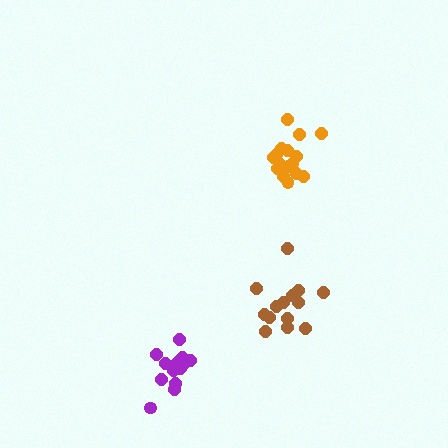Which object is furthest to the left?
The purple cluster is leftmost.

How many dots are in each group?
Group 1: 14 dots, Group 2: 16 dots, Group 3: 14 dots (44 total).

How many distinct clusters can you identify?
There are 3 distinct clusters.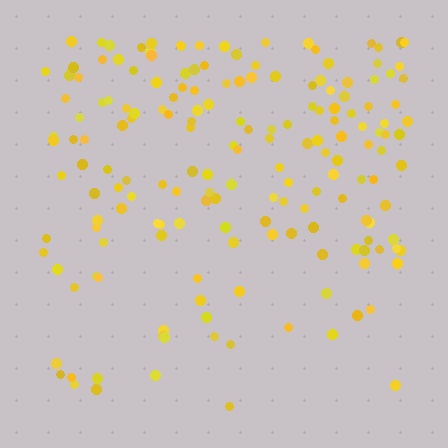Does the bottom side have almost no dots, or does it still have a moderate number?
Still a moderate number, just noticeably fewer than the top.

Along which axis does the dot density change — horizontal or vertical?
Vertical.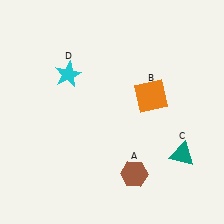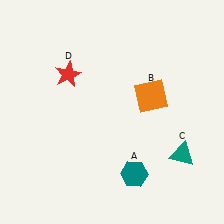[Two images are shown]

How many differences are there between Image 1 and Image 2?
There are 2 differences between the two images.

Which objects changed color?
A changed from brown to teal. D changed from cyan to red.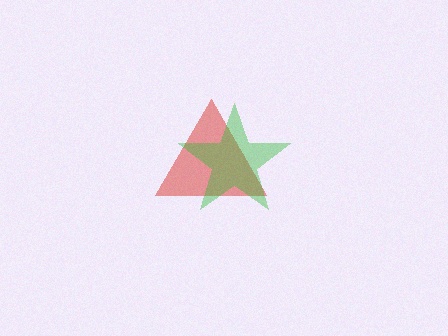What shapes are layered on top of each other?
The layered shapes are: a red triangle, a green star.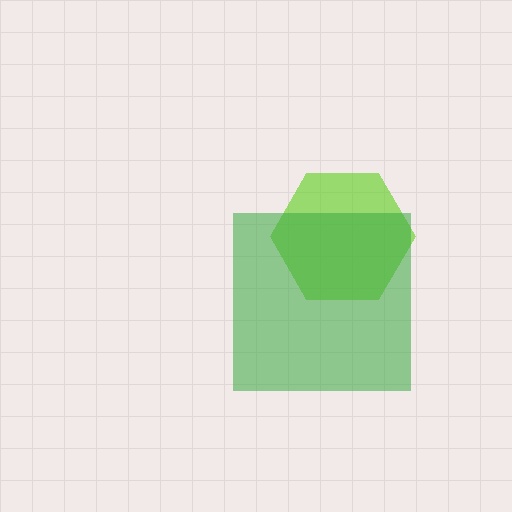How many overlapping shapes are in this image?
There are 2 overlapping shapes in the image.